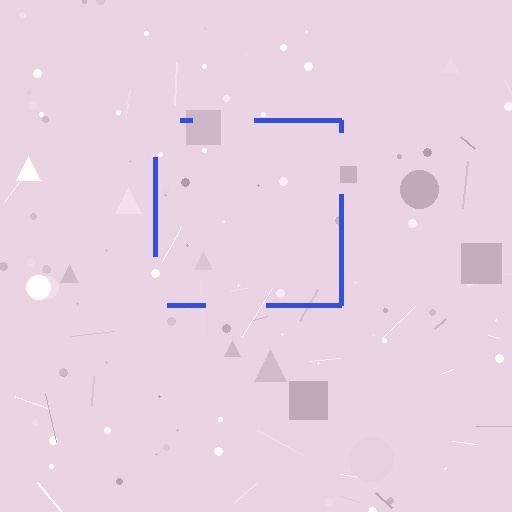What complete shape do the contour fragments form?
The contour fragments form a square.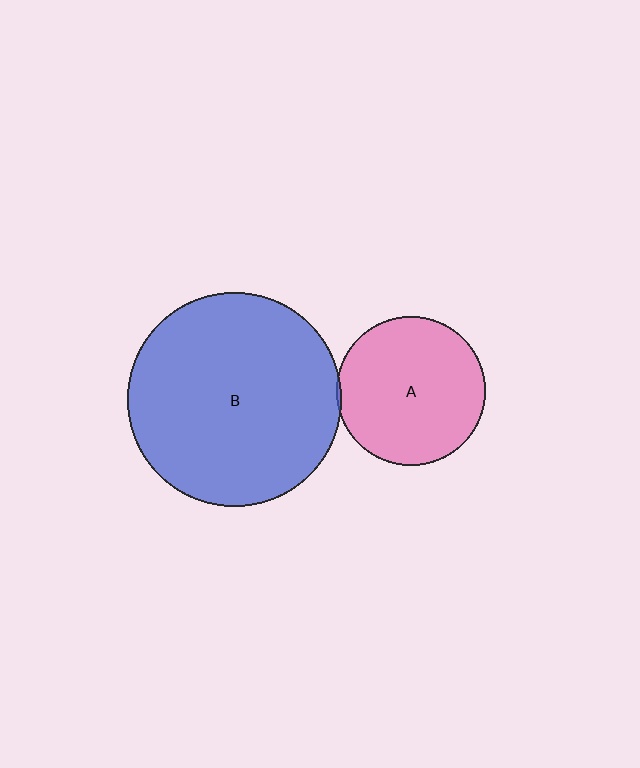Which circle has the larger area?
Circle B (blue).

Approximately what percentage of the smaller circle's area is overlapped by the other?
Approximately 5%.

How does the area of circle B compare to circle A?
Approximately 2.1 times.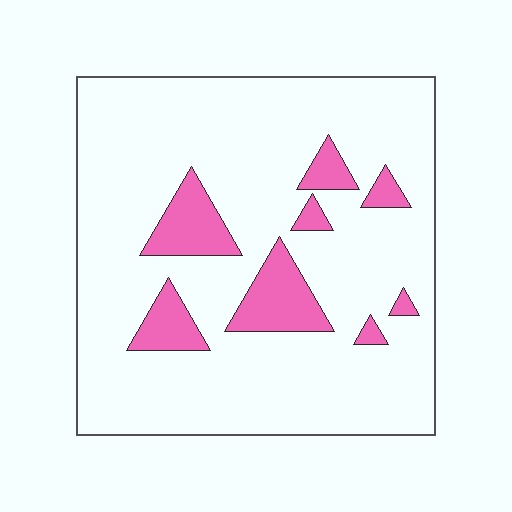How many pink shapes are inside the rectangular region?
8.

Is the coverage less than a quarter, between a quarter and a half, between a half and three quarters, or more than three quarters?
Less than a quarter.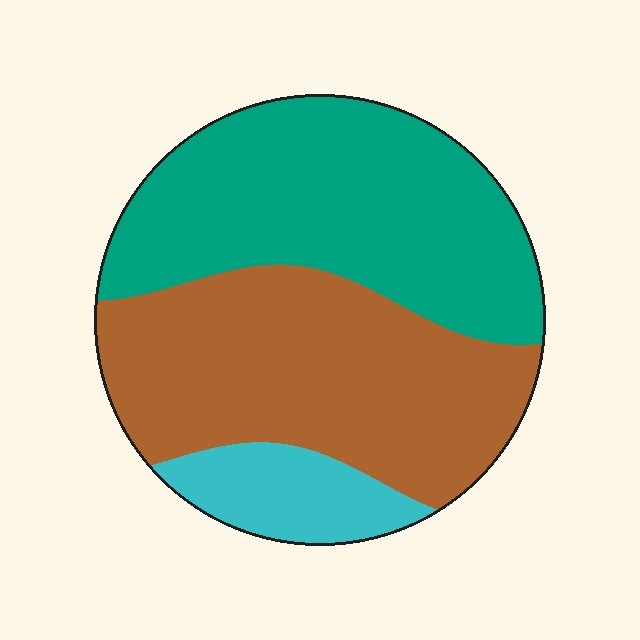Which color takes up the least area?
Cyan, at roughly 10%.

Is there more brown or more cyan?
Brown.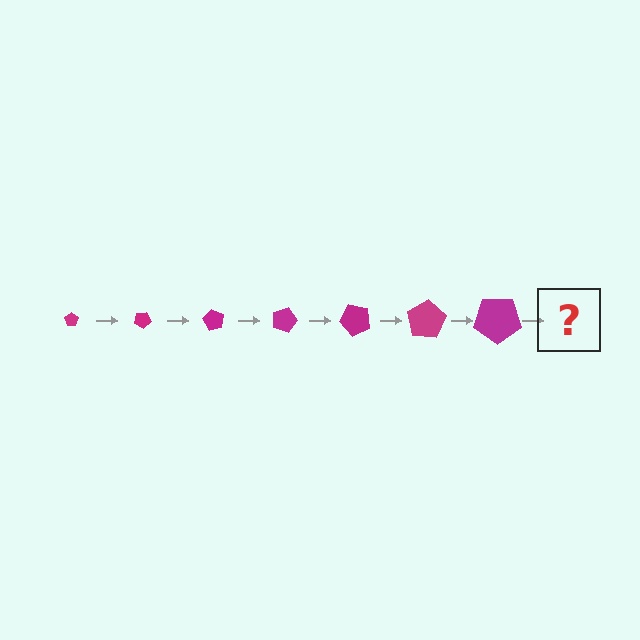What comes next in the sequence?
The next element should be a pentagon, larger than the previous one and rotated 210 degrees from the start.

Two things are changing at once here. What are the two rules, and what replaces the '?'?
The two rules are that the pentagon grows larger each step and it rotates 30 degrees each step. The '?' should be a pentagon, larger than the previous one and rotated 210 degrees from the start.